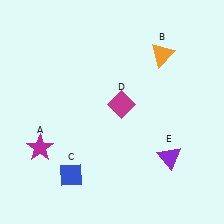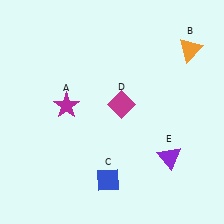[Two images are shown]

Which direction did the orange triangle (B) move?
The orange triangle (B) moved right.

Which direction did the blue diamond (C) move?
The blue diamond (C) moved right.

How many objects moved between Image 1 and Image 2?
3 objects moved between the two images.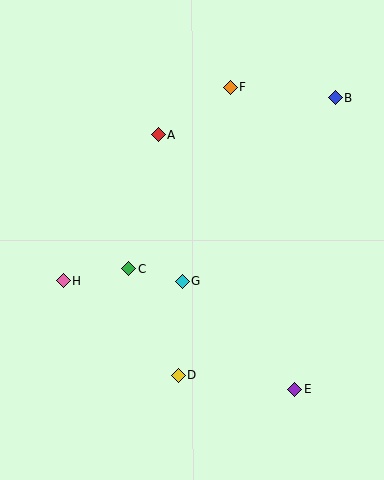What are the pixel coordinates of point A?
Point A is at (158, 135).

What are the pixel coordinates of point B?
Point B is at (335, 97).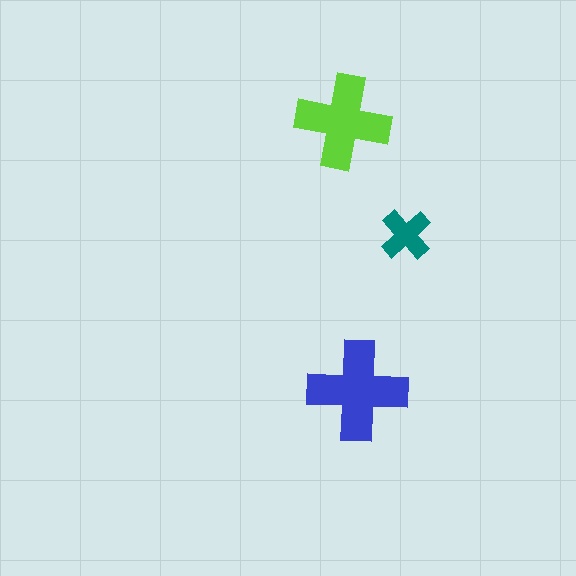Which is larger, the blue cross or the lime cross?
The blue one.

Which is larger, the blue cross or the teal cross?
The blue one.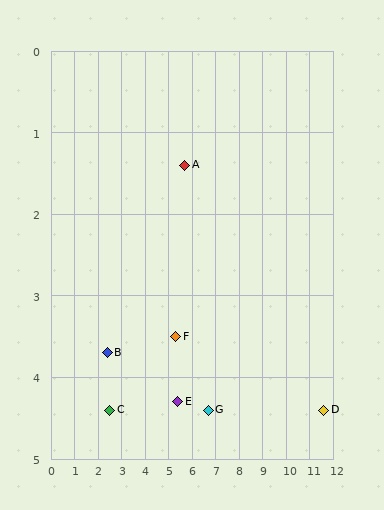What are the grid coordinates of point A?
Point A is at approximately (5.7, 1.4).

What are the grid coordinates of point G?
Point G is at approximately (6.7, 4.4).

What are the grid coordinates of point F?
Point F is at approximately (5.3, 3.5).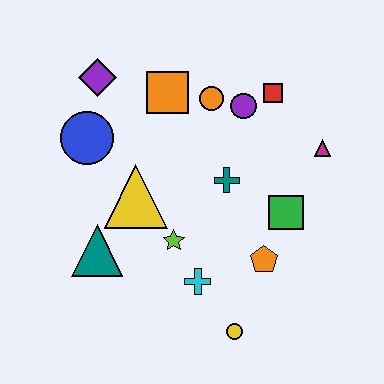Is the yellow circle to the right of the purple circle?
No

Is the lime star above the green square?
No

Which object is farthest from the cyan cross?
The purple diamond is farthest from the cyan cross.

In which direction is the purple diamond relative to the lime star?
The purple diamond is above the lime star.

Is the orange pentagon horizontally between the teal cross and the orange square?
No